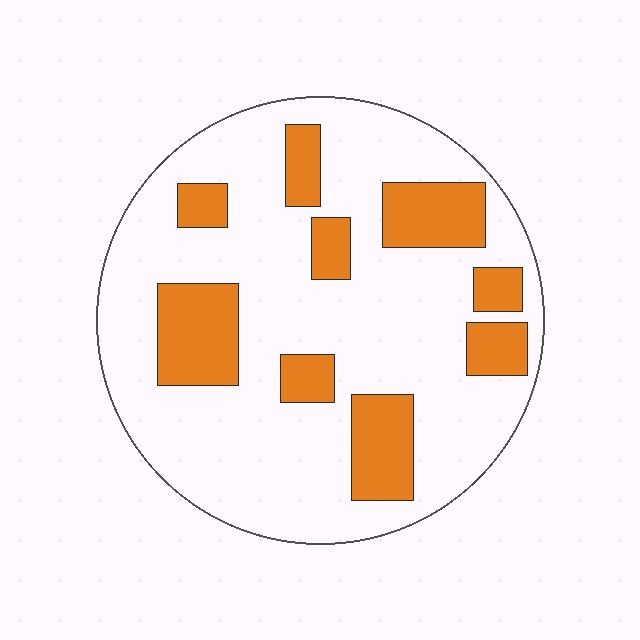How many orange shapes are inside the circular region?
9.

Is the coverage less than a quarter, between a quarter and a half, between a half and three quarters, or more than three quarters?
Less than a quarter.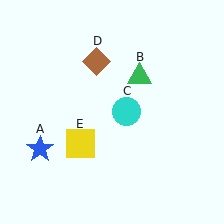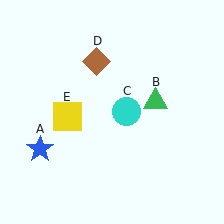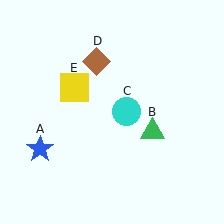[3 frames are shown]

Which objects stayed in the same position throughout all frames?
Blue star (object A) and cyan circle (object C) and brown diamond (object D) remained stationary.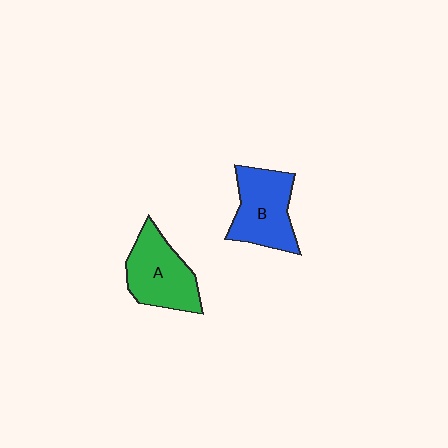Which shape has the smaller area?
Shape A (green).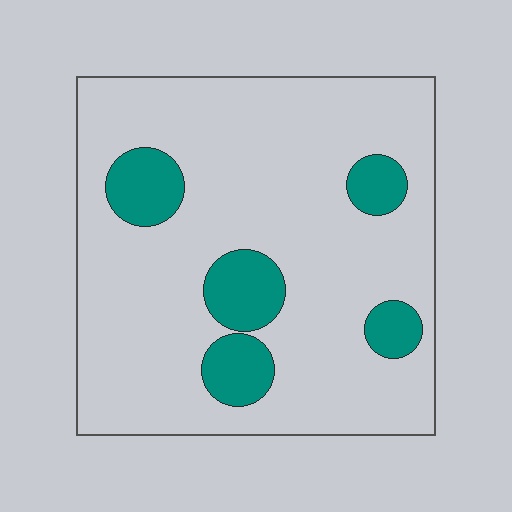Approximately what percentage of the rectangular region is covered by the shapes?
Approximately 15%.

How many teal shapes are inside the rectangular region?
5.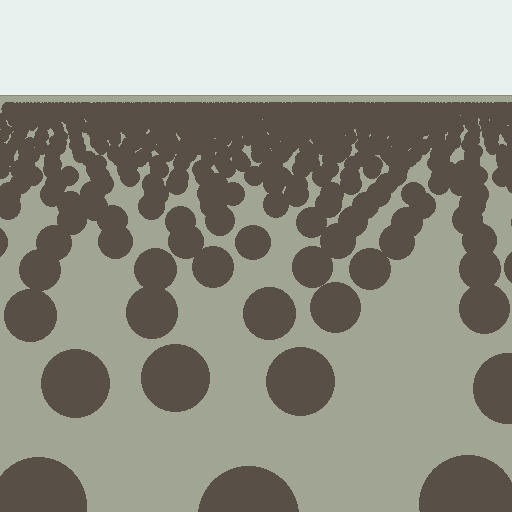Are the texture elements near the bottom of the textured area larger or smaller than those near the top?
Larger. Near the bottom, elements are closer to the viewer and appear at a bigger on-screen size.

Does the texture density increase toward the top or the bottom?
Density increases toward the top.